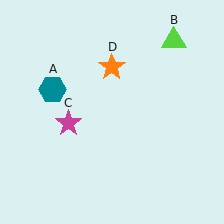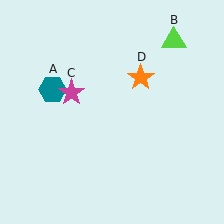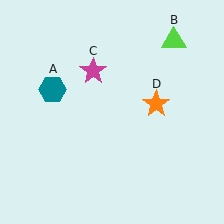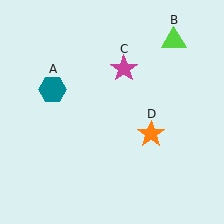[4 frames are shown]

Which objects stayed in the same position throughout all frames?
Teal hexagon (object A) and lime triangle (object B) remained stationary.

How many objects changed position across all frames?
2 objects changed position: magenta star (object C), orange star (object D).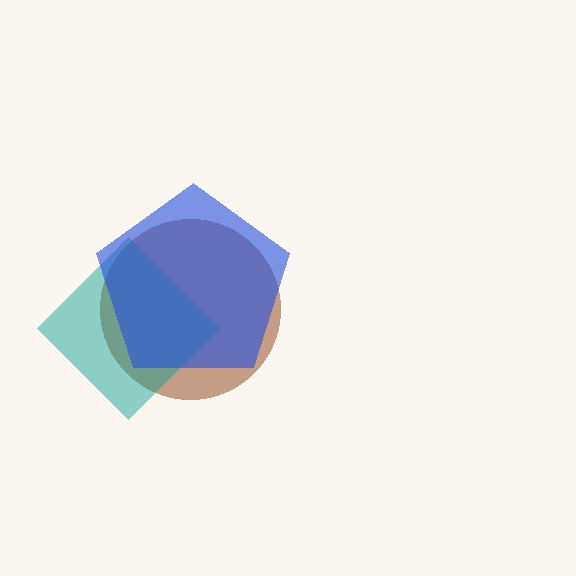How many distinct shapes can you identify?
There are 3 distinct shapes: a brown circle, a teal diamond, a blue pentagon.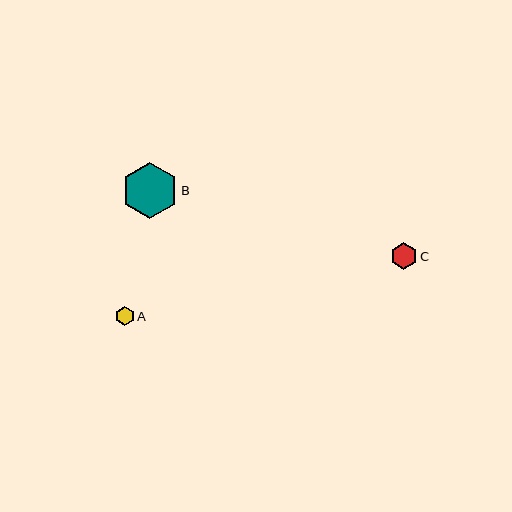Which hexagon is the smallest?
Hexagon A is the smallest with a size of approximately 19 pixels.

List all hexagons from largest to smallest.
From largest to smallest: B, C, A.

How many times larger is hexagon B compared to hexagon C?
Hexagon B is approximately 2.0 times the size of hexagon C.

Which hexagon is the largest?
Hexagon B is the largest with a size of approximately 56 pixels.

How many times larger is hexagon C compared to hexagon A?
Hexagon C is approximately 1.4 times the size of hexagon A.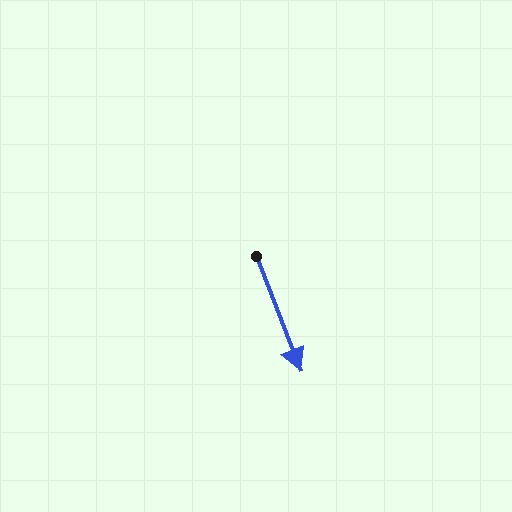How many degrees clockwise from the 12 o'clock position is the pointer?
Approximately 159 degrees.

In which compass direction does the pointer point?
South.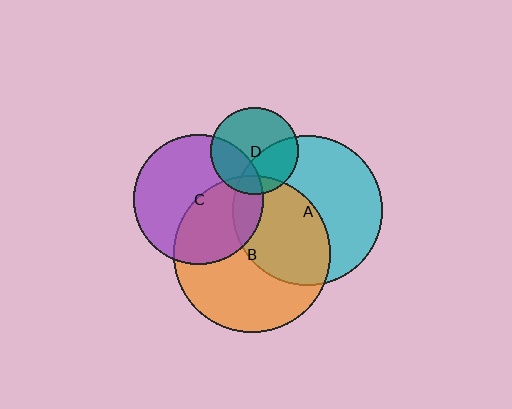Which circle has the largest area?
Circle B (orange).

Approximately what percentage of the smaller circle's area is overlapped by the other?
Approximately 15%.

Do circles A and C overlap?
Yes.